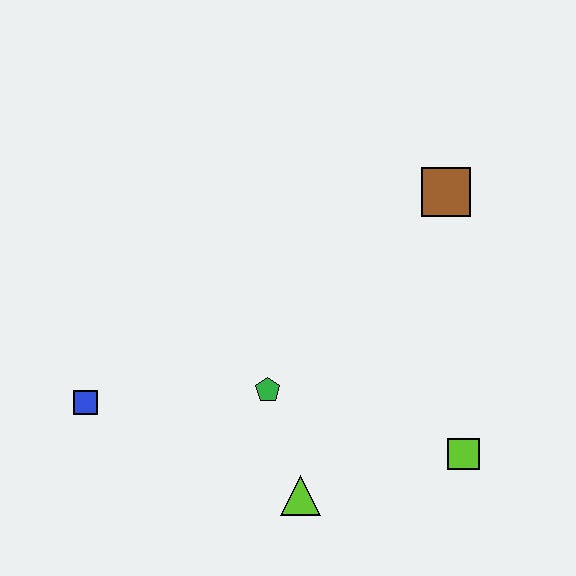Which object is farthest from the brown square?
The blue square is farthest from the brown square.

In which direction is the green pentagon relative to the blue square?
The green pentagon is to the right of the blue square.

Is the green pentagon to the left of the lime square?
Yes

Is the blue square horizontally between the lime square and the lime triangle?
No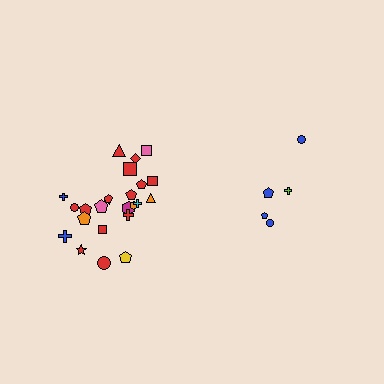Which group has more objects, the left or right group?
The left group.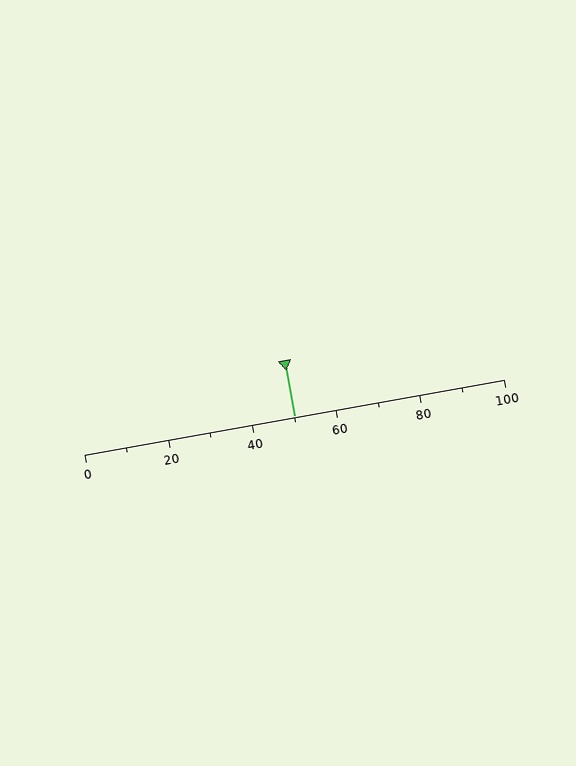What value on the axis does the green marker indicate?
The marker indicates approximately 50.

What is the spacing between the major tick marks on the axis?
The major ticks are spaced 20 apart.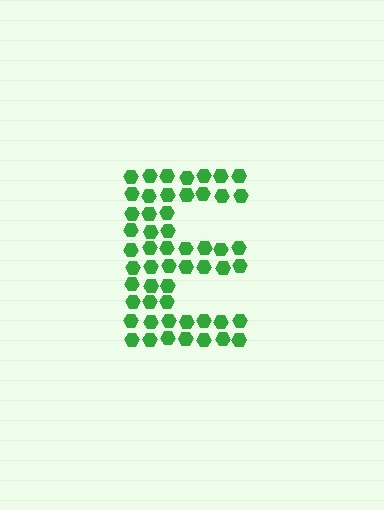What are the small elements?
The small elements are hexagons.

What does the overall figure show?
The overall figure shows the letter E.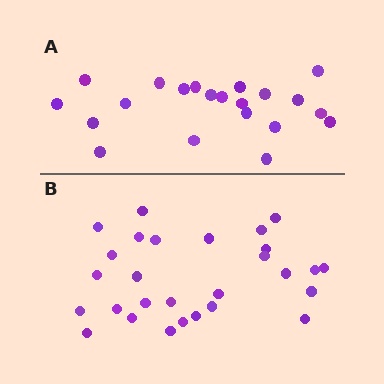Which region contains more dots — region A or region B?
Region B (the bottom region) has more dots.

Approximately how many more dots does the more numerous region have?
Region B has roughly 8 or so more dots than region A.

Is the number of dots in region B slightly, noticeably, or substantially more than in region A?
Region B has noticeably more, but not dramatically so. The ratio is roughly 1.3 to 1.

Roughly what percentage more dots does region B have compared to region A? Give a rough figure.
About 35% more.